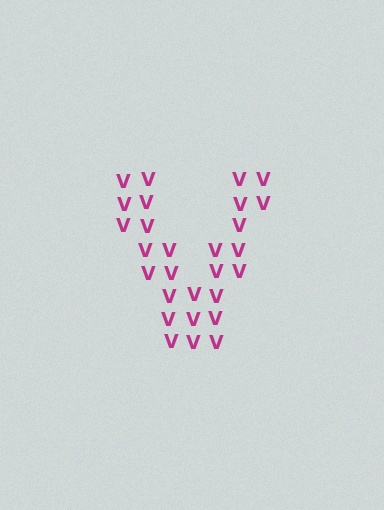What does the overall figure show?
The overall figure shows the letter V.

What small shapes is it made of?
It is made of small letter V's.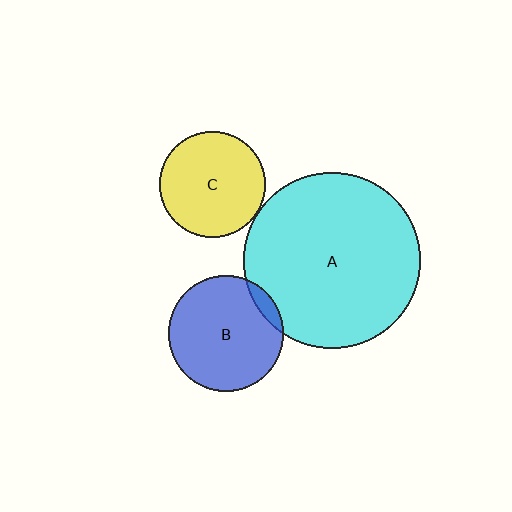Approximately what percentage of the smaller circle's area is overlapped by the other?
Approximately 5%.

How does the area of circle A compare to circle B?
Approximately 2.3 times.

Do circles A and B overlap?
Yes.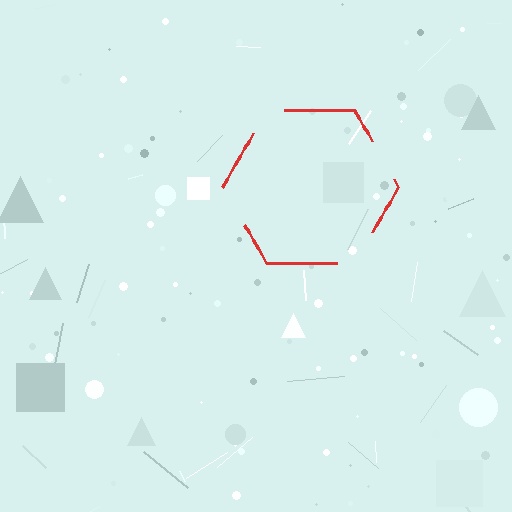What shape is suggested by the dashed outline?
The dashed outline suggests a hexagon.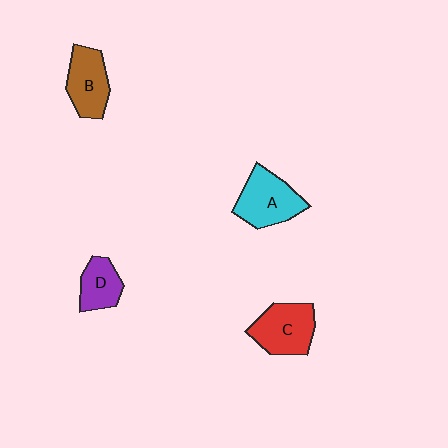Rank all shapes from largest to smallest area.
From largest to smallest: A (cyan), C (red), B (brown), D (purple).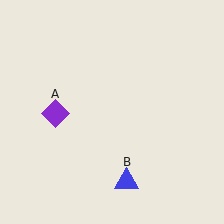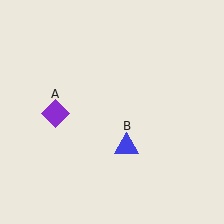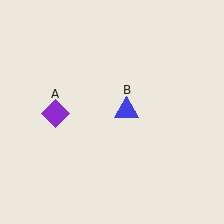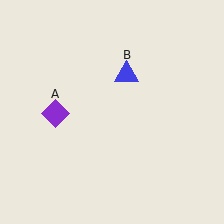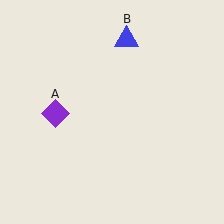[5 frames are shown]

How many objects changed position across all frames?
1 object changed position: blue triangle (object B).